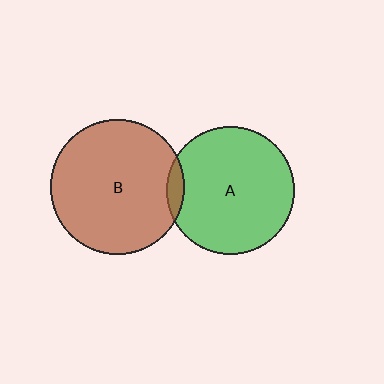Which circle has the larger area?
Circle B (brown).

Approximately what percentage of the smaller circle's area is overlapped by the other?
Approximately 5%.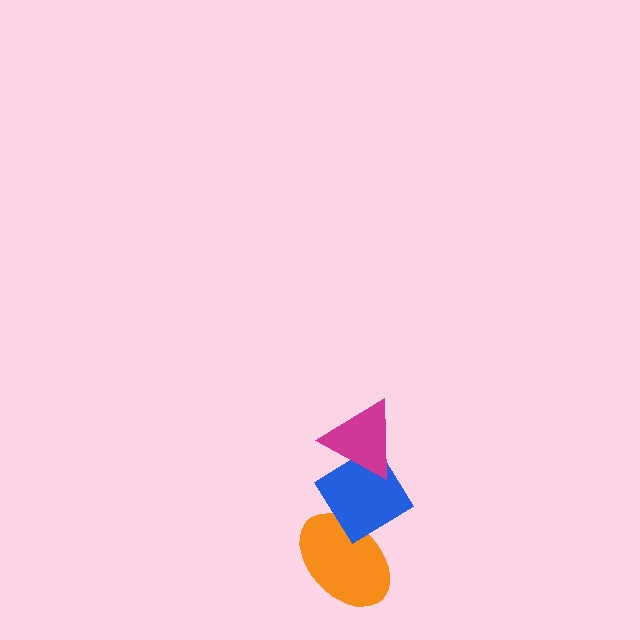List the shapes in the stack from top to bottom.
From top to bottom: the magenta triangle, the blue diamond, the orange ellipse.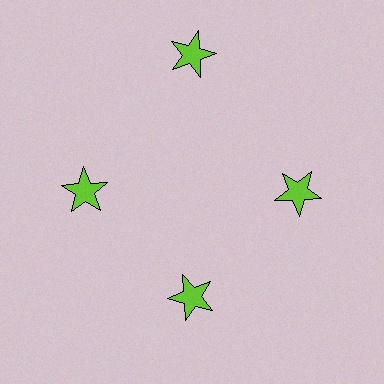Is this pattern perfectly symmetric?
No. The 4 lime stars are arranged in a ring, but one element near the 12 o'clock position is pushed outward from the center, breaking the 4-fold rotational symmetry.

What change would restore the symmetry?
The symmetry would be restored by moving it inward, back onto the ring so that all 4 stars sit at equal angles and equal distance from the center.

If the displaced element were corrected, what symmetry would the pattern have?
It would have 4-fold rotational symmetry — the pattern would map onto itself every 90 degrees.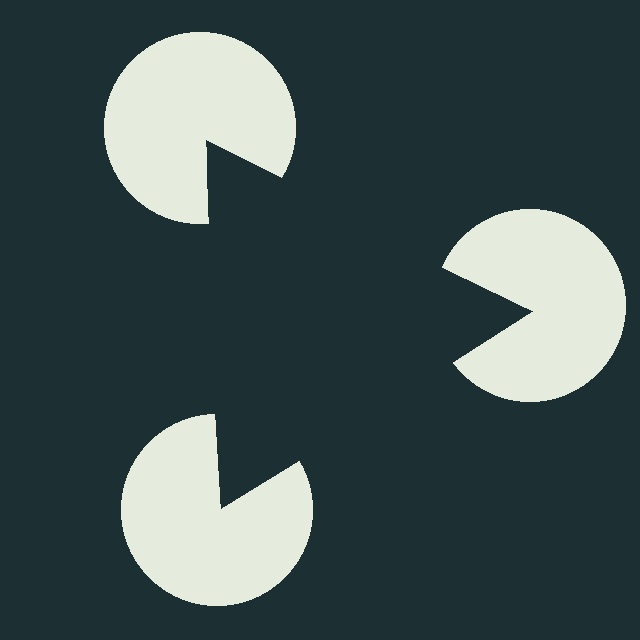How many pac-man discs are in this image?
There are 3 — one at each vertex of the illusory triangle.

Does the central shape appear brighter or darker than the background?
It typically appears slightly darker than the background, even though no actual brightness change is drawn.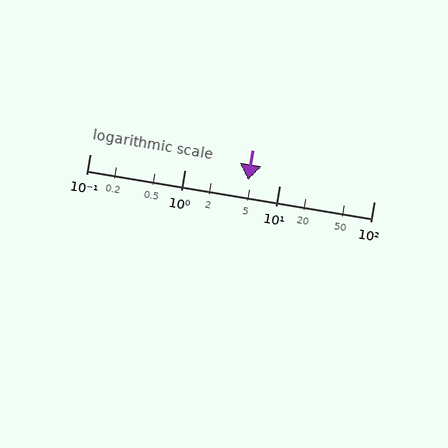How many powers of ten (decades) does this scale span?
The scale spans 3 decades, from 0.1 to 100.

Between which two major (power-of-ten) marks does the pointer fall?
The pointer is between 1 and 10.